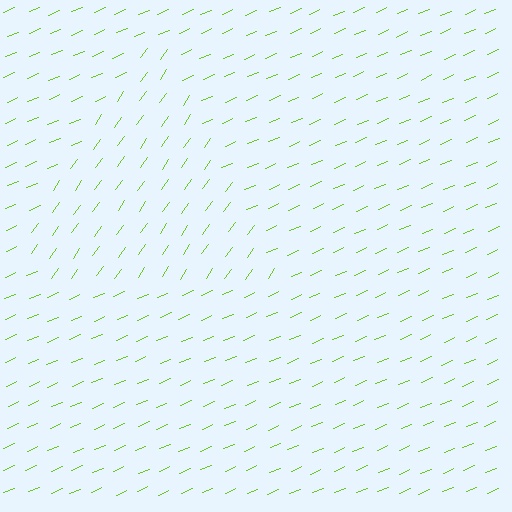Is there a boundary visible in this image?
Yes, there is a texture boundary formed by a change in line orientation.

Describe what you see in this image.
The image is filled with small lime line segments. A triangle region in the image has lines oriented differently from the surrounding lines, creating a visible texture boundary.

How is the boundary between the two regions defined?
The boundary is defined purely by a change in line orientation (approximately 32 degrees difference). All lines are the same color and thickness.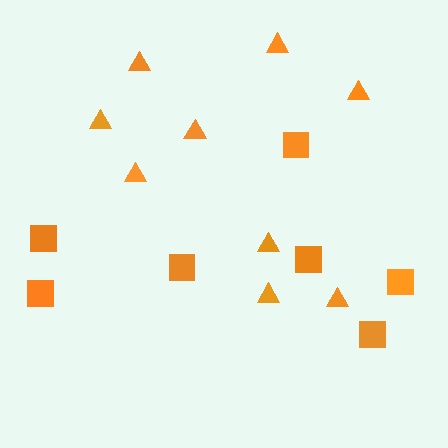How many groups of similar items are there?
There are 2 groups: one group of squares (7) and one group of triangles (9).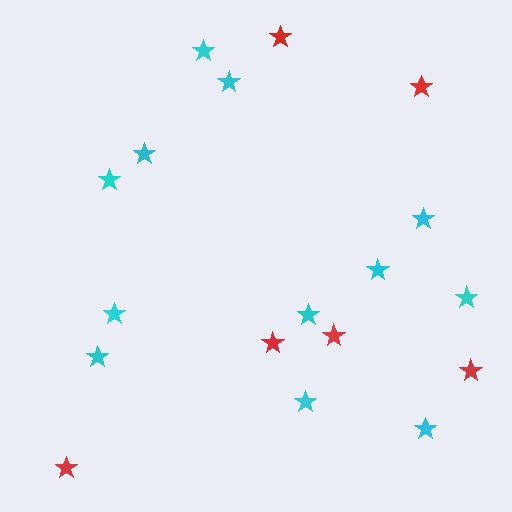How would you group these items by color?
There are 2 groups: one group of red stars (6) and one group of cyan stars (12).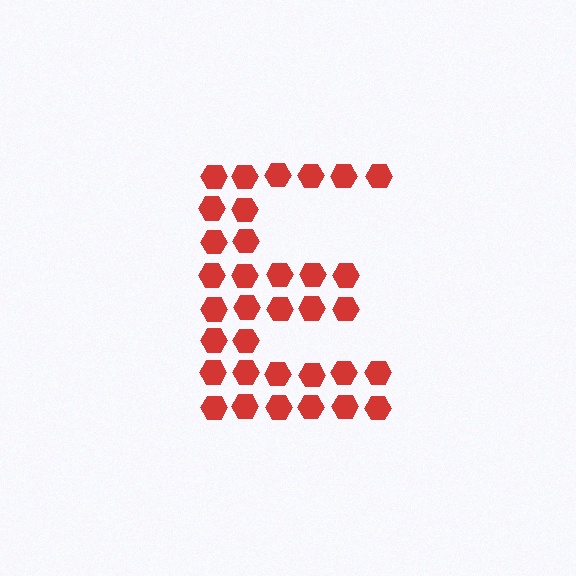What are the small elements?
The small elements are hexagons.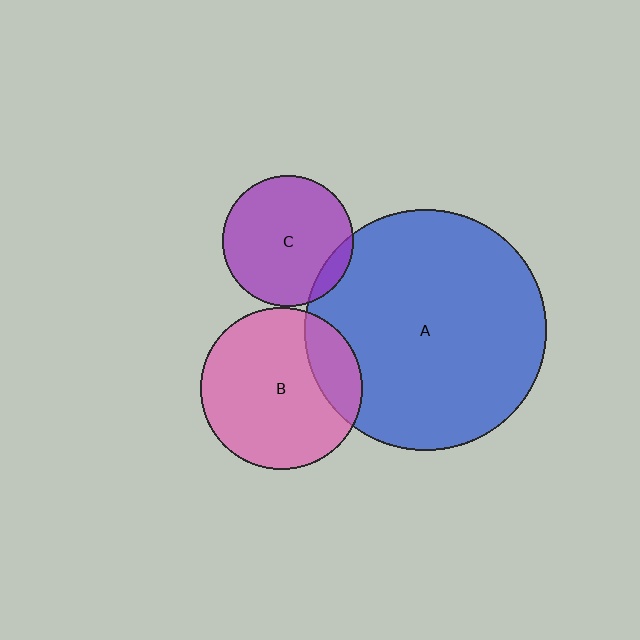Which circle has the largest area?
Circle A (blue).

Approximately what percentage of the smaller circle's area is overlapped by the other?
Approximately 20%.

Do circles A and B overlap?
Yes.